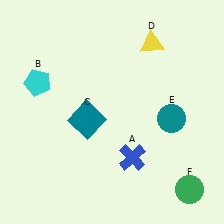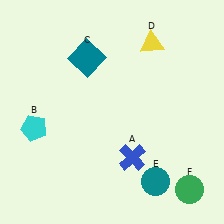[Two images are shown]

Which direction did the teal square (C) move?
The teal square (C) moved up.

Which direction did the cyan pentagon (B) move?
The cyan pentagon (B) moved down.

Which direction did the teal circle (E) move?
The teal circle (E) moved down.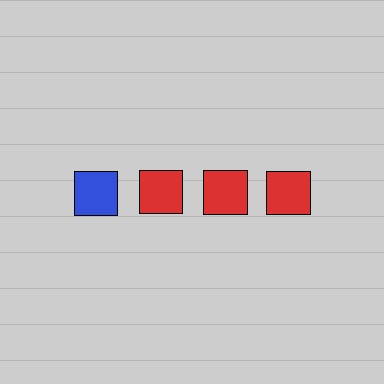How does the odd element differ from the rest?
It has a different color: blue instead of red.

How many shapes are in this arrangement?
There are 4 shapes arranged in a grid pattern.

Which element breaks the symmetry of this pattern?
The blue square in the top row, leftmost column breaks the symmetry. All other shapes are red squares.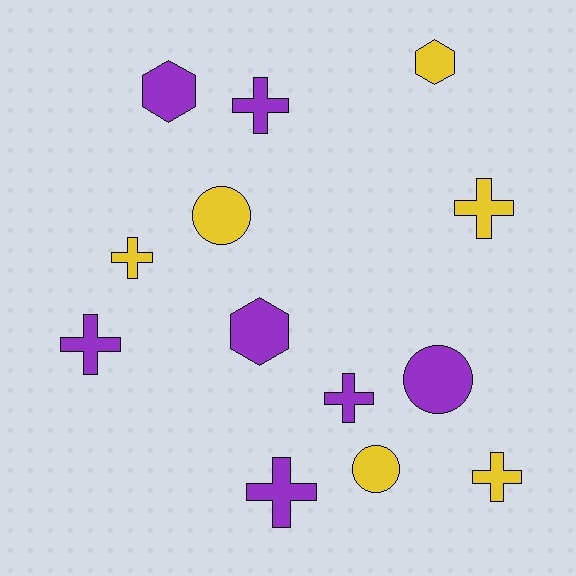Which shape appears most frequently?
Cross, with 7 objects.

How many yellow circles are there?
There are 2 yellow circles.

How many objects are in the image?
There are 13 objects.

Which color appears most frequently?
Purple, with 7 objects.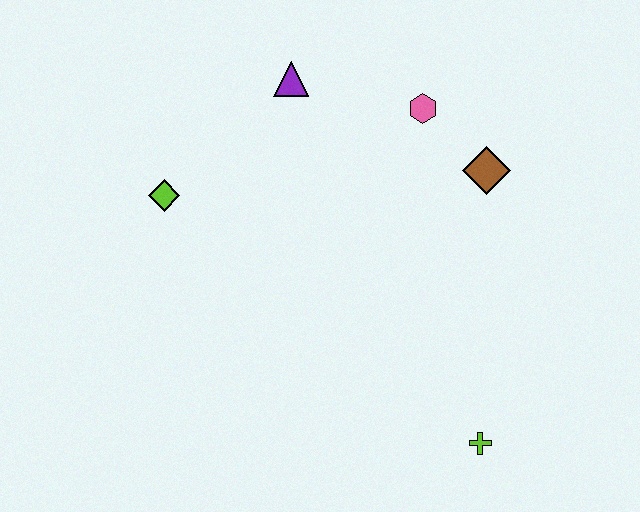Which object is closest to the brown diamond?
The pink hexagon is closest to the brown diamond.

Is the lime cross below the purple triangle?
Yes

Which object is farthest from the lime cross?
The purple triangle is farthest from the lime cross.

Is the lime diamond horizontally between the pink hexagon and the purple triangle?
No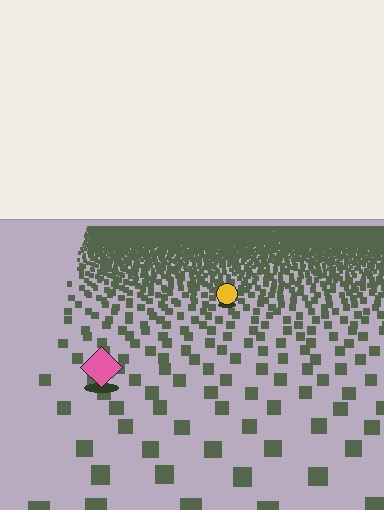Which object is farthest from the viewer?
The yellow circle is farthest from the viewer. It appears smaller and the ground texture around it is denser.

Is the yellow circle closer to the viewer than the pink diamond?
No. The pink diamond is closer — you can tell from the texture gradient: the ground texture is coarser near it.